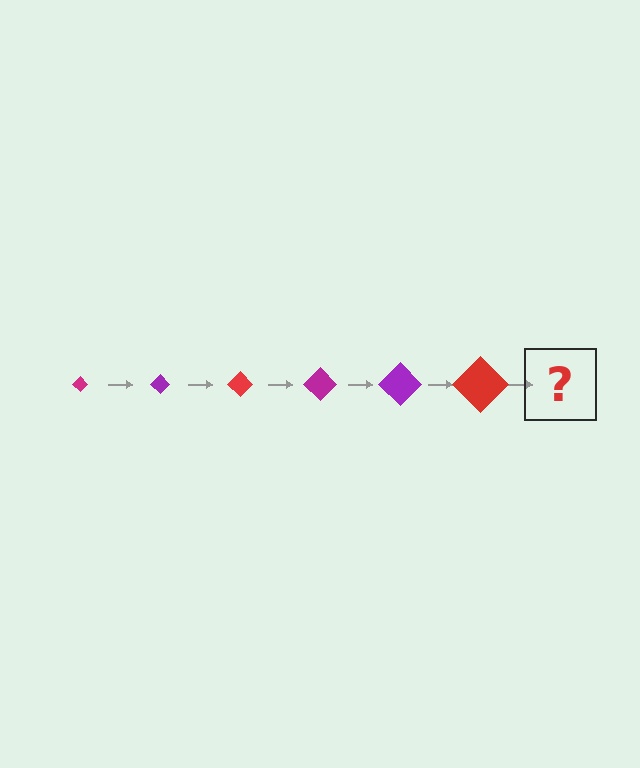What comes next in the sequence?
The next element should be a magenta diamond, larger than the previous one.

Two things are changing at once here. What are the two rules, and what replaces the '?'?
The two rules are that the diamond grows larger each step and the color cycles through magenta, purple, and red. The '?' should be a magenta diamond, larger than the previous one.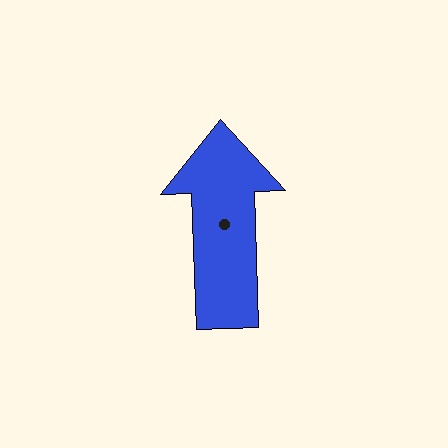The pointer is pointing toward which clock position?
Roughly 12 o'clock.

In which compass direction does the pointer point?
North.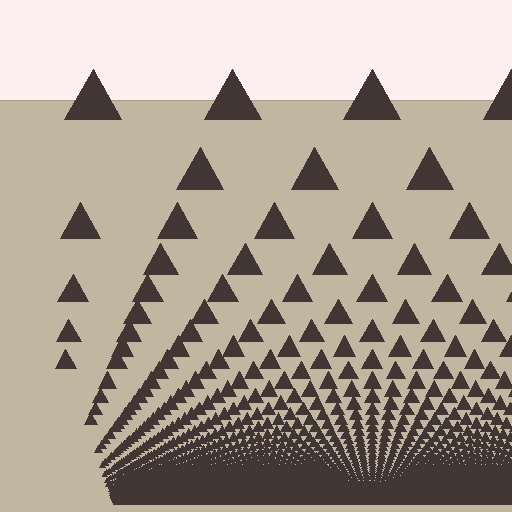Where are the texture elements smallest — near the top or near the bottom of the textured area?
Near the bottom.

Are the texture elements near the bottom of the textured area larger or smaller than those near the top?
Smaller. The gradient is inverted — elements near the bottom are smaller and denser.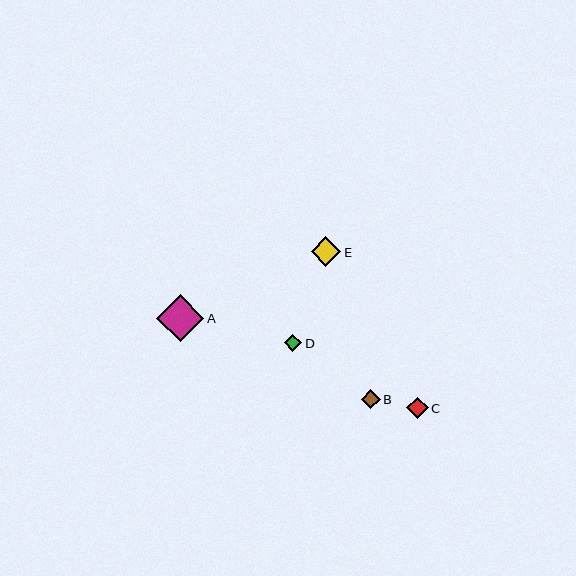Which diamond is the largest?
Diamond A is the largest with a size of approximately 47 pixels.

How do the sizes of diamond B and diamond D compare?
Diamond B and diamond D are approximately the same size.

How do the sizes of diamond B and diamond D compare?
Diamond B and diamond D are approximately the same size.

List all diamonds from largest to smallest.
From largest to smallest: A, E, C, B, D.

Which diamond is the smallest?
Diamond D is the smallest with a size of approximately 17 pixels.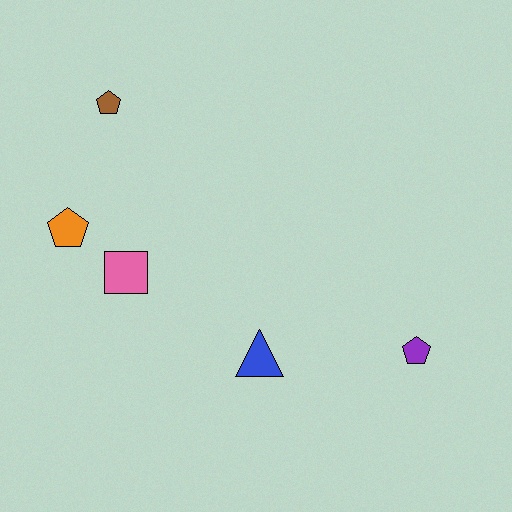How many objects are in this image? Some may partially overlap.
There are 5 objects.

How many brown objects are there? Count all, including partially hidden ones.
There is 1 brown object.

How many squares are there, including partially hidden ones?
There is 1 square.